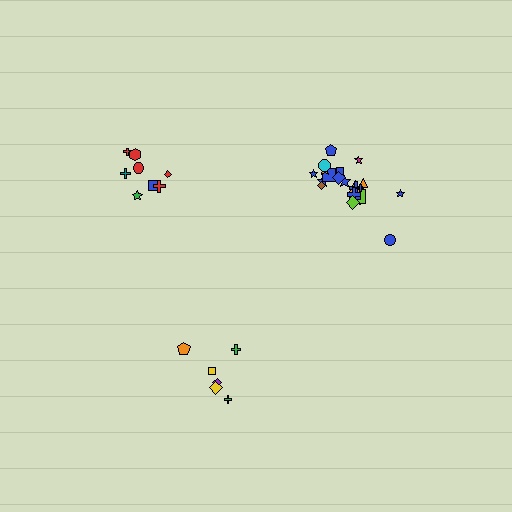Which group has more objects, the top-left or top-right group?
The top-right group.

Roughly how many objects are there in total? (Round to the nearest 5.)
Roughly 35 objects in total.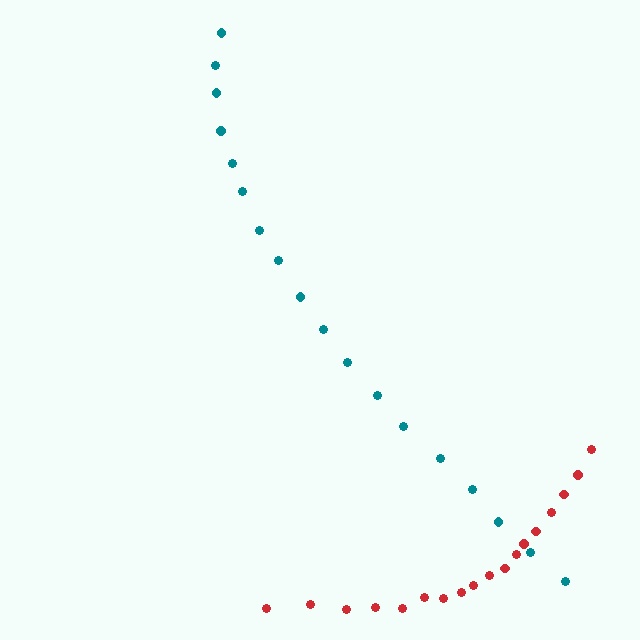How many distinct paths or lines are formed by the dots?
There are 2 distinct paths.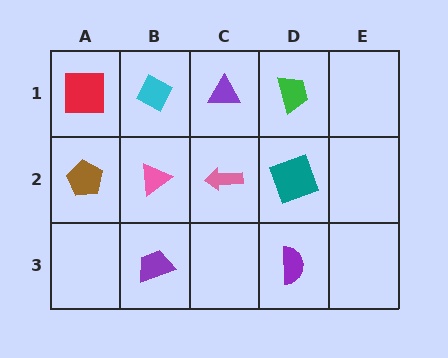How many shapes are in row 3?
2 shapes.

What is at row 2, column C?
A pink arrow.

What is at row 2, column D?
A teal square.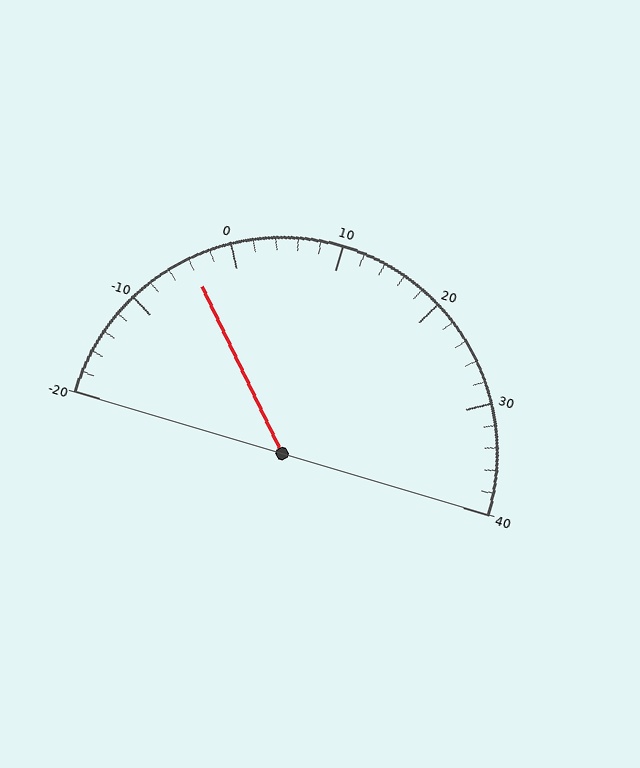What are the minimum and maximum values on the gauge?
The gauge ranges from -20 to 40.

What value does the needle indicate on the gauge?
The needle indicates approximately -4.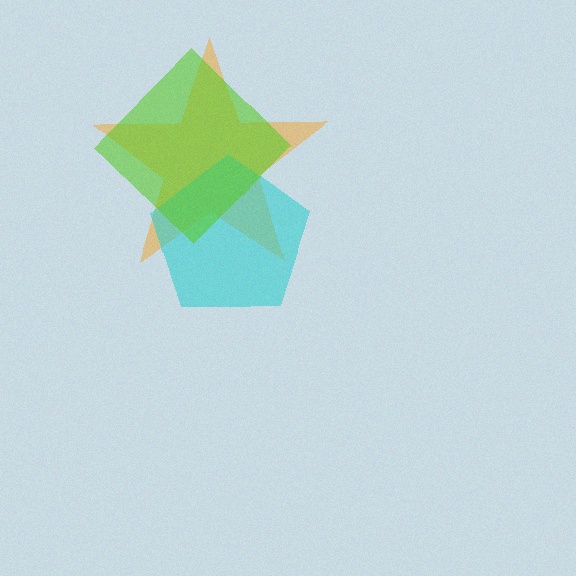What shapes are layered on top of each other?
The layered shapes are: an orange star, a cyan pentagon, a lime diamond.